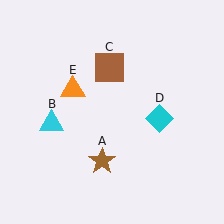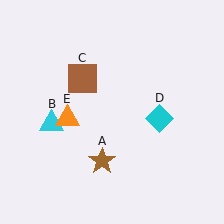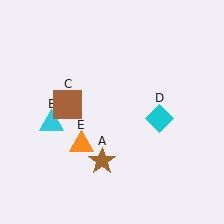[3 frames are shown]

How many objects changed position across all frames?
2 objects changed position: brown square (object C), orange triangle (object E).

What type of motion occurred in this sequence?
The brown square (object C), orange triangle (object E) rotated counterclockwise around the center of the scene.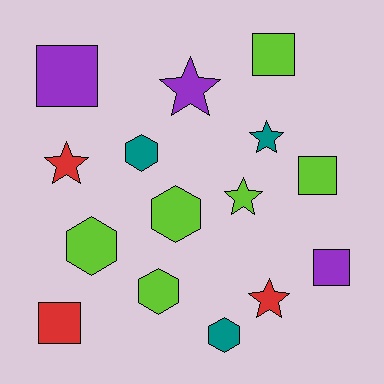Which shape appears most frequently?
Square, with 5 objects.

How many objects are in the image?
There are 15 objects.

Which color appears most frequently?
Lime, with 6 objects.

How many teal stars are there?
There is 1 teal star.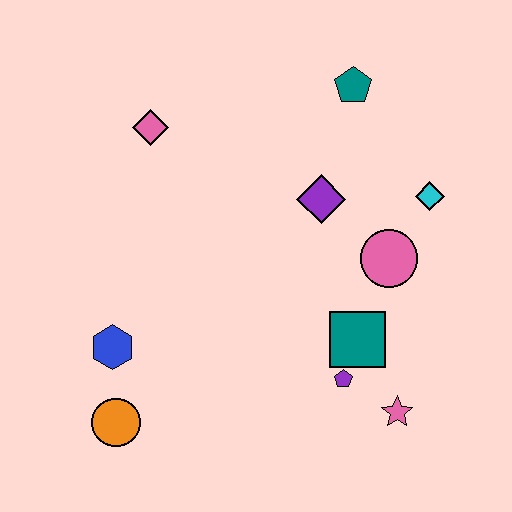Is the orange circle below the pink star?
Yes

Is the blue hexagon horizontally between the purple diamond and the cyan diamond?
No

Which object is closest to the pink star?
The purple pentagon is closest to the pink star.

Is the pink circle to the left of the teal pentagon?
No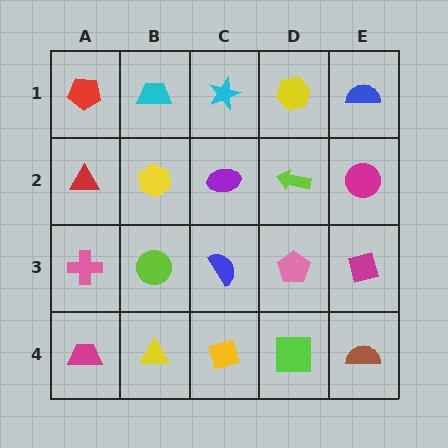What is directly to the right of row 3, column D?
A magenta square.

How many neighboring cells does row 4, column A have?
2.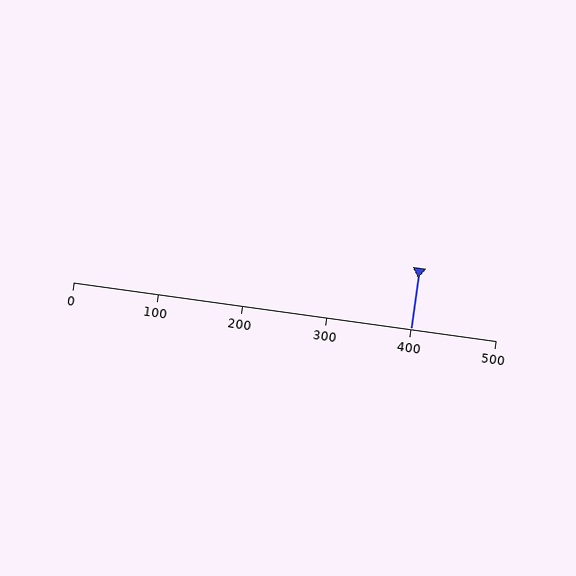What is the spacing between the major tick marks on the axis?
The major ticks are spaced 100 apart.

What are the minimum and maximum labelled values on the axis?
The axis runs from 0 to 500.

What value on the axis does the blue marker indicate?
The marker indicates approximately 400.